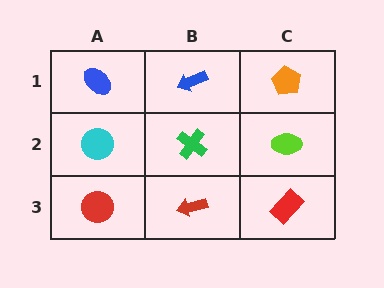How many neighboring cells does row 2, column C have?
3.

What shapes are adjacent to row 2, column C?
An orange pentagon (row 1, column C), a red rectangle (row 3, column C), a green cross (row 2, column B).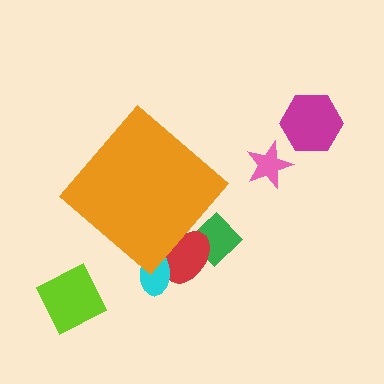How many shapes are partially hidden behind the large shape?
3 shapes are partially hidden.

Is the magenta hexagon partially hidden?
No, the magenta hexagon is fully visible.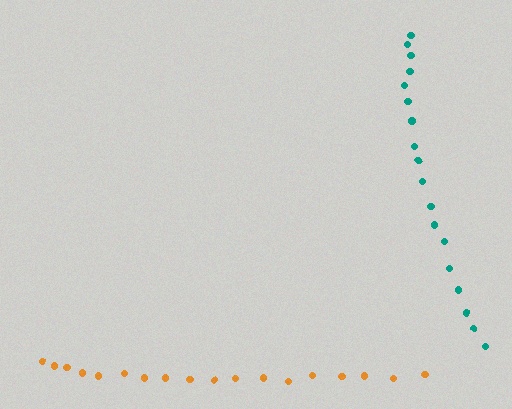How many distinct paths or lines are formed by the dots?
There are 2 distinct paths.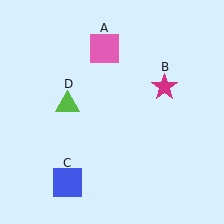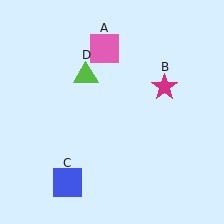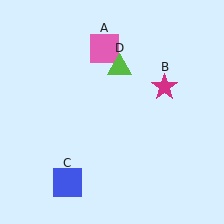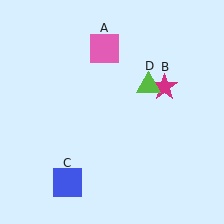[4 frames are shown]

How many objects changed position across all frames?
1 object changed position: lime triangle (object D).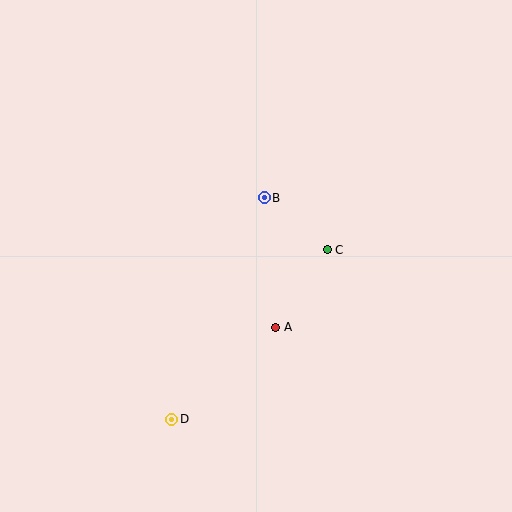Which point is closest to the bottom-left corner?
Point D is closest to the bottom-left corner.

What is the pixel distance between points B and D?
The distance between B and D is 240 pixels.